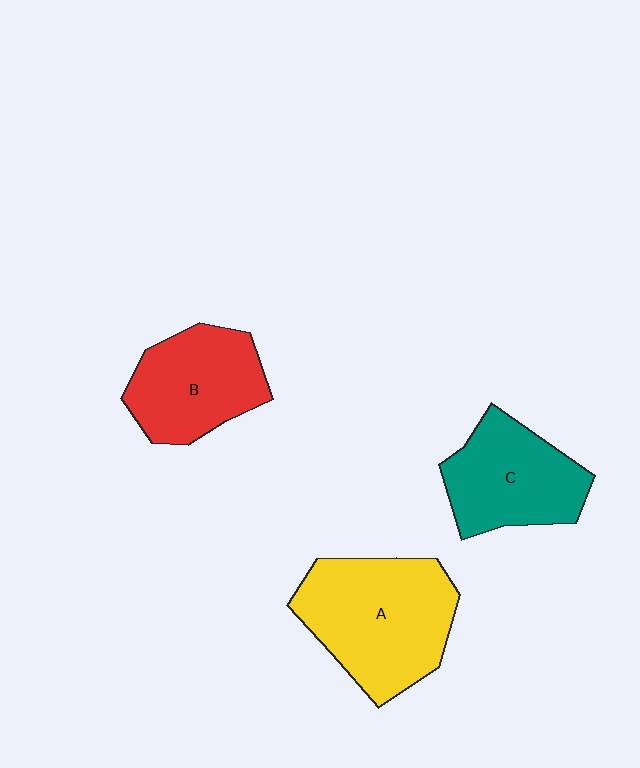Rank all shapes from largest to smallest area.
From largest to smallest: A (yellow), C (teal), B (red).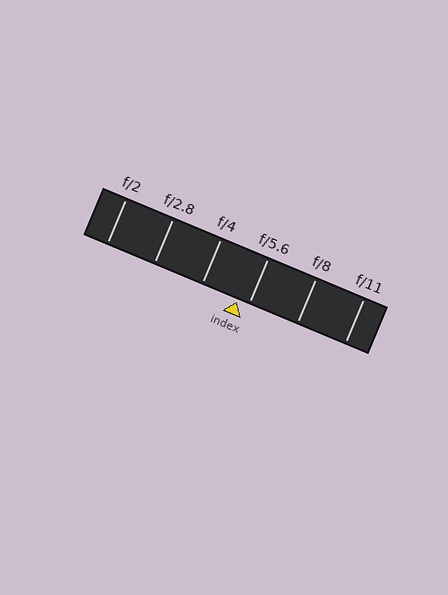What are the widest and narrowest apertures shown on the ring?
The widest aperture shown is f/2 and the narrowest is f/11.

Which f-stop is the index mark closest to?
The index mark is closest to f/5.6.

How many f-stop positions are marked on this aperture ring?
There are 6 f-stop positions marked.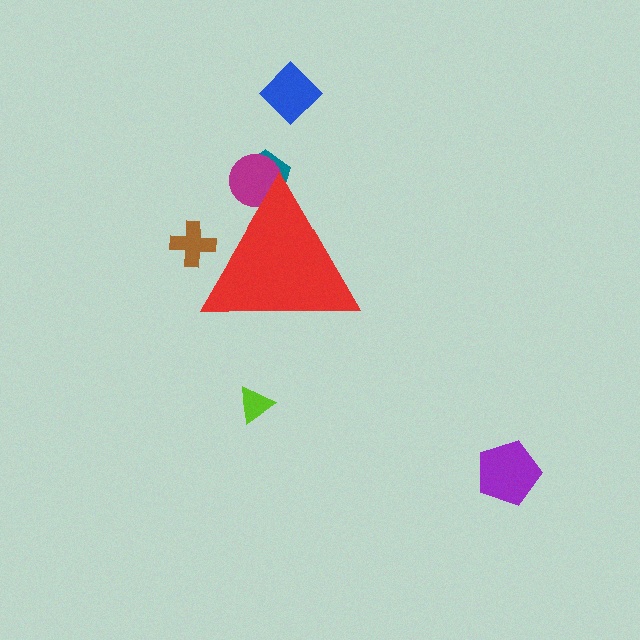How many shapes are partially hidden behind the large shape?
3 shapes are partially hidden.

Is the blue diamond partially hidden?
No, the blue diamond is fully visible.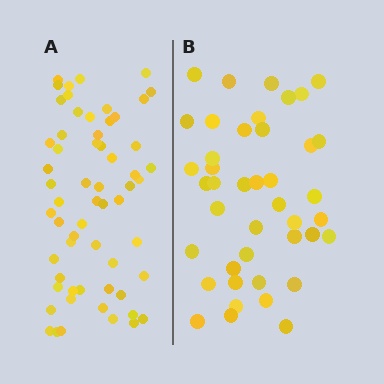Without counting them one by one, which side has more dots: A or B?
Region A (the left region) has more dots.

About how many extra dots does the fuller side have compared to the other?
Region A has approximately 20 more dots than region B.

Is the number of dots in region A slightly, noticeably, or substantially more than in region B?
Region A has noticeably more, but not dramatically so. The ratio is roughly 1.4 to 1.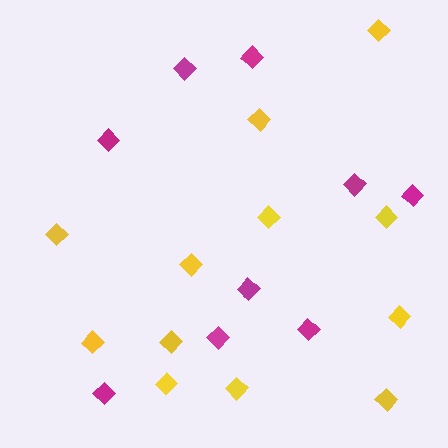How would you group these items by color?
There are 2 groups: one group of magenta diamonds (9) and one group of yellow diamonds (12).